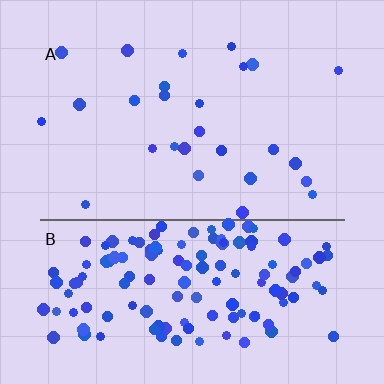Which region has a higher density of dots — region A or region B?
B (the bottom).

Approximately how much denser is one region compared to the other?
Approximately 5.3× — region B over region A.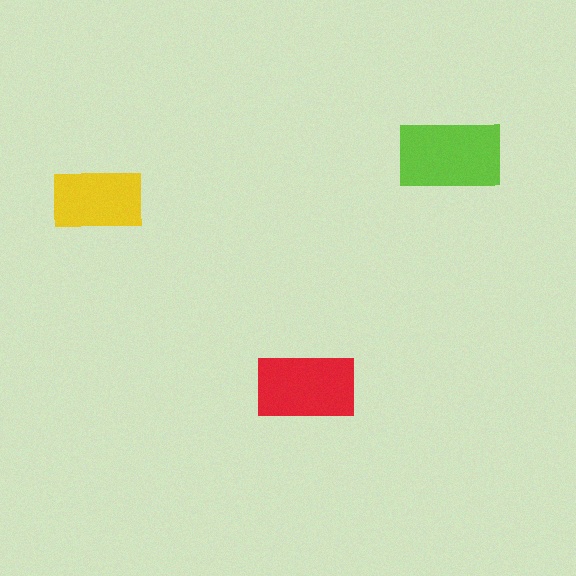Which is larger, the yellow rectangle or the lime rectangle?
The lime one.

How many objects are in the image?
There are 3 objects in the image.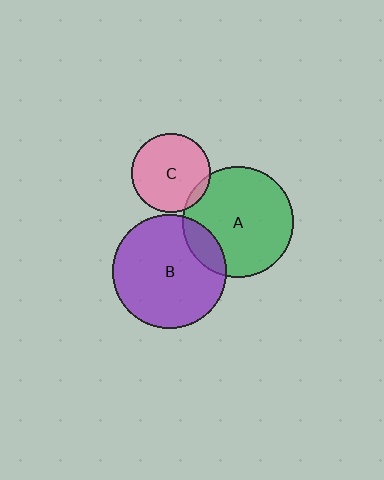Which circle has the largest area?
Circle B (purple).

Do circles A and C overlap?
Yes.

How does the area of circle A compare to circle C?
Approximately 2.0 times.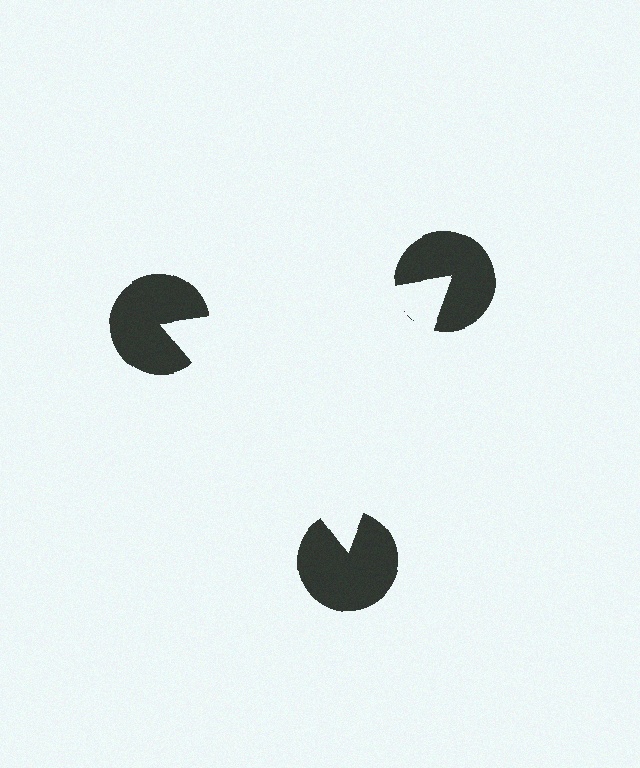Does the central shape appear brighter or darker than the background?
It typically appears slightly brighter than the background, even though no actual brightness change is drawn.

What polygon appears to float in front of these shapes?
An illusory triangle — its edges are inferred from the aligned wedge cuts in the pac-man discs, not physically drawn.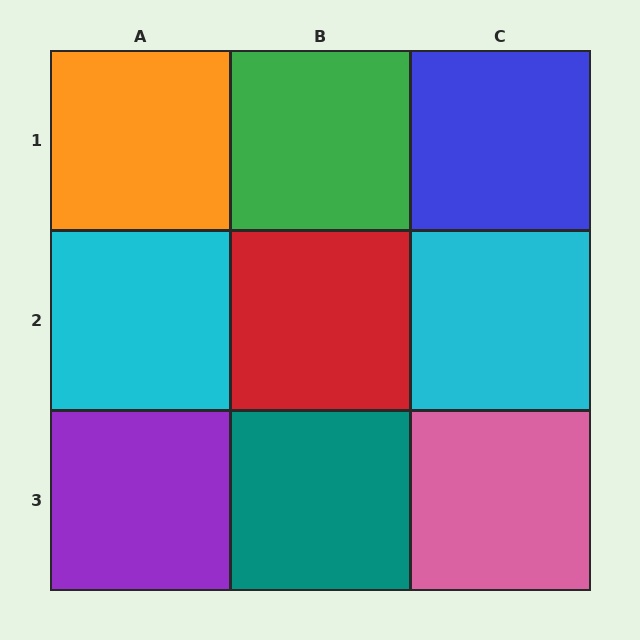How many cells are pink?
1 cell is pink.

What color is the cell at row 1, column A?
Orange.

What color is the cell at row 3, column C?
Pink.